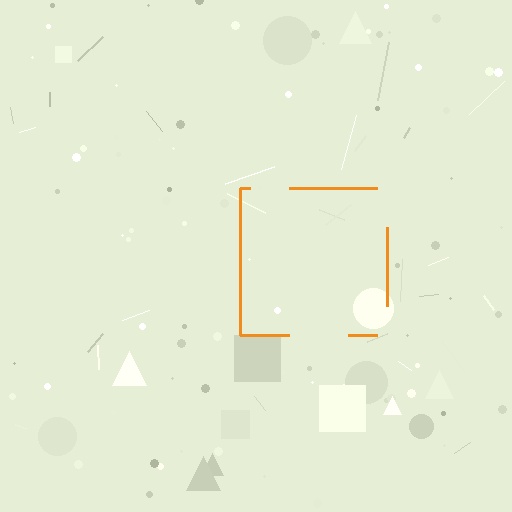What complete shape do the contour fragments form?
The contour fragments form a square.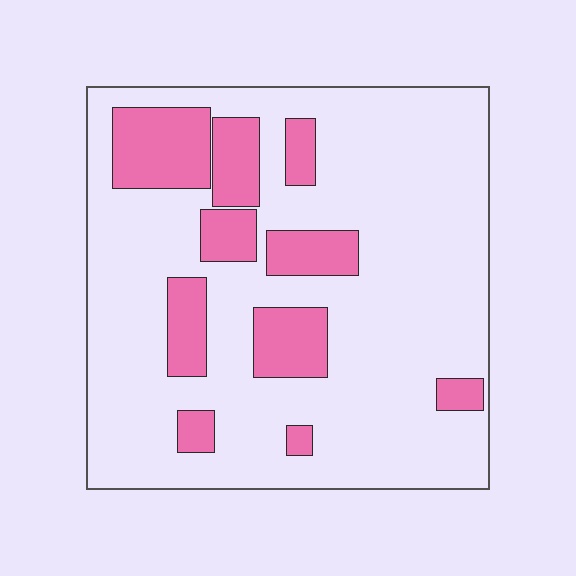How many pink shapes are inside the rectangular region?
10.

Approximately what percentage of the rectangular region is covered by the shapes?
Approximately 20%.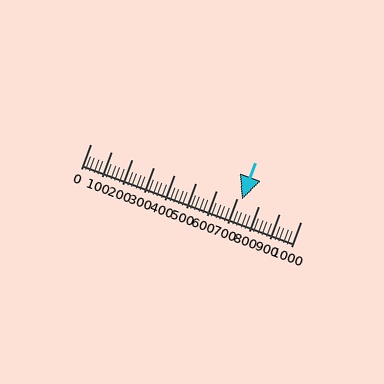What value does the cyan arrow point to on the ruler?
The cyan arrow points to approximately 720.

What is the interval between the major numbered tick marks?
The major tick marks are spaced 100 units apart.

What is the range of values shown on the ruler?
The ruler shows values from 0 to 1000.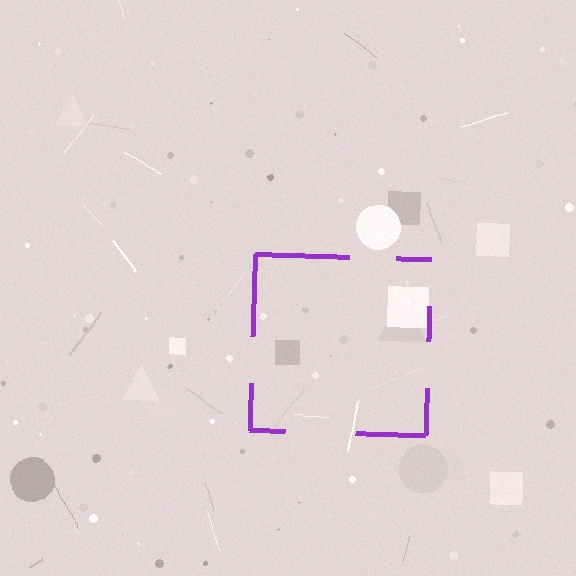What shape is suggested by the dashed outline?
The dashed outline suggests a square.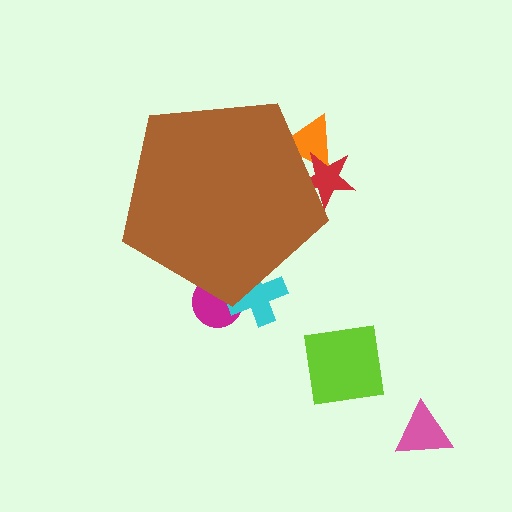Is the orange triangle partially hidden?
Yes, the orange triangle is partially hidden behind the brown pentagon.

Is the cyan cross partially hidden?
Yes, the cyan cross is partially hidden behind the brown pentagon.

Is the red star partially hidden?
Yes, the red star is partially hidden behind the brown pentagon.